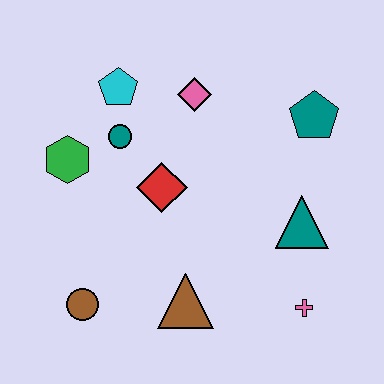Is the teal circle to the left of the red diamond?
Yes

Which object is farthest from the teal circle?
The pink cross is farthest from the teal circle.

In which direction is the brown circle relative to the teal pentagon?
The brown circle is to the left of the teal pentagon.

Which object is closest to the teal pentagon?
The teal triangle is closest to the teal pentagon.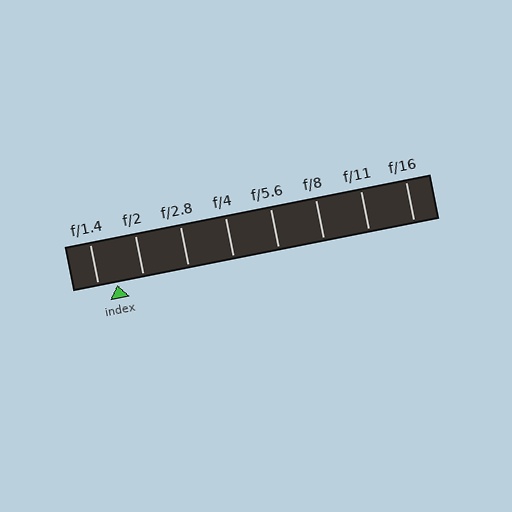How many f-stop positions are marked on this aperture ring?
There are 8 f-stop positions marked.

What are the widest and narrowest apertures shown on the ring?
The widest aperture shown is f/1.4 and the narrowest is f/16.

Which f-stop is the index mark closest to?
The index mark is closest to f/1.4.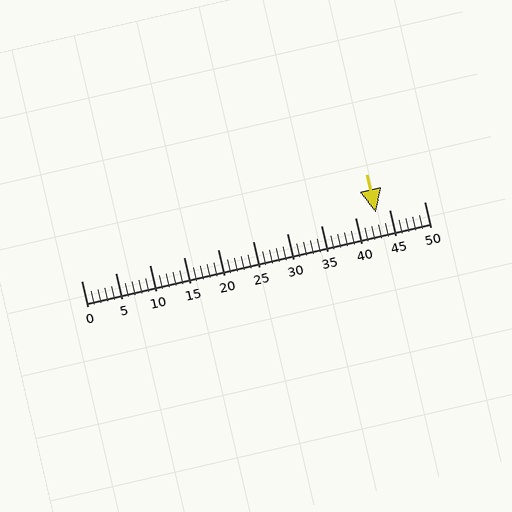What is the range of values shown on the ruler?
The ruler shows values from 0 to 50.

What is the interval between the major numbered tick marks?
The major tick marks are spaced 5 units apart.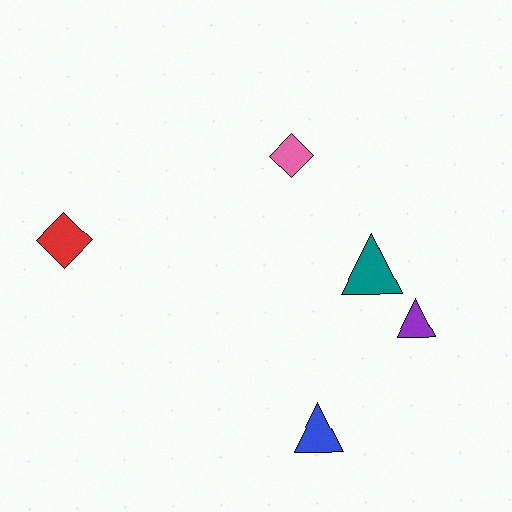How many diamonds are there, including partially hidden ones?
There are 2 diamonds.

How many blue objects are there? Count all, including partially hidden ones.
There is 1 blue object.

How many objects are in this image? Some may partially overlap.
There are 5 objects.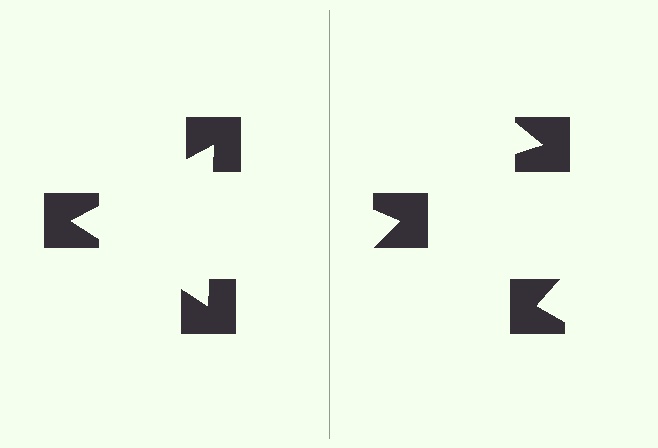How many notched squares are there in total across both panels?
6 — 3 on each side.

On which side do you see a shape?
An illusory triangle appears on the left side. On the right side the wedge cuts are rotated, so no coherent shape forms.